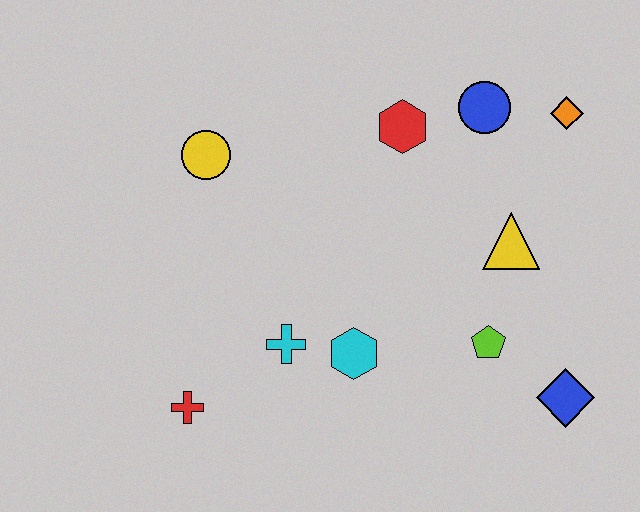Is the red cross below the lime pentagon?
Yes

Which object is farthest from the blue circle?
The red cross is farthest from the blue circle.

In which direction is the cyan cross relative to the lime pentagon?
The cyan cross is to the left of the lime pentagon.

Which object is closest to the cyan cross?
The cyan hexagon is closest to the cyan cross.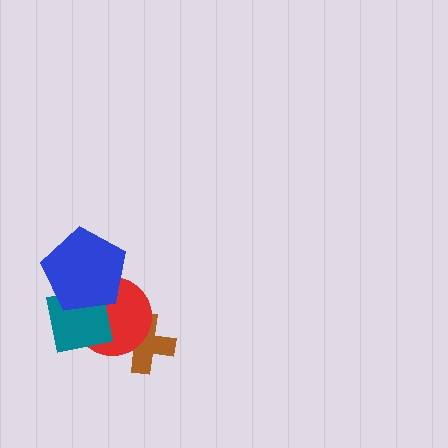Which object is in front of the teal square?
The blue pentagon is in front of the teal square.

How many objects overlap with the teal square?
2 objects overlap with the teal square.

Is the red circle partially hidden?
Yes, it is partially covered by another shape.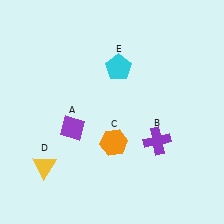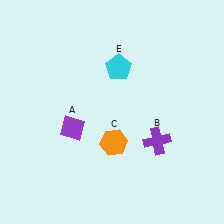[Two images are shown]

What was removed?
The yellow triangle (D) was removed in Image 2.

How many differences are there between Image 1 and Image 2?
There is 1 difference between the two images.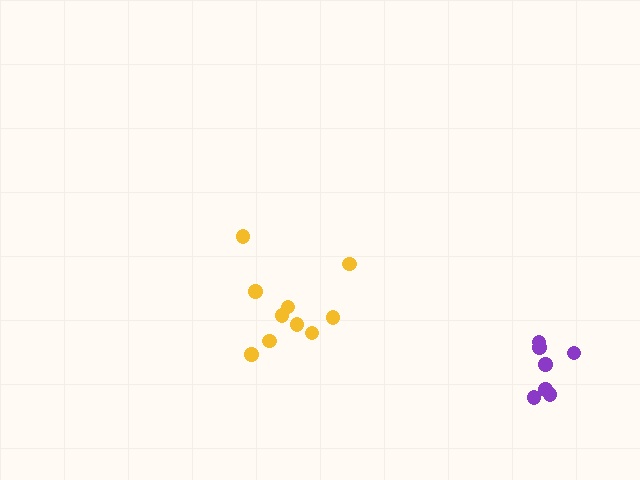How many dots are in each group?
Group 1: 10 dots, Group 2: 7 dots (17 total).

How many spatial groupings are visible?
There are 2 spatial groupings.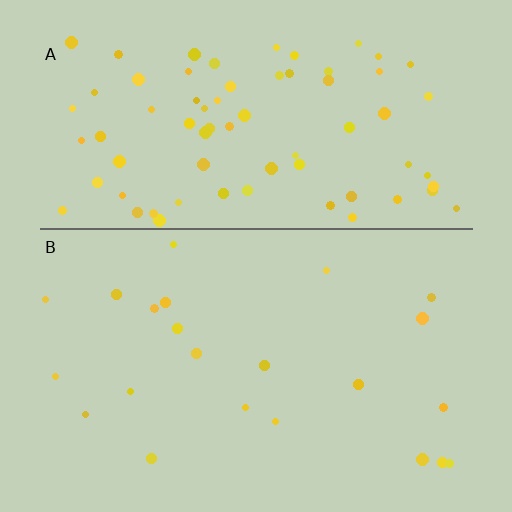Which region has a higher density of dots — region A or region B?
A (the top).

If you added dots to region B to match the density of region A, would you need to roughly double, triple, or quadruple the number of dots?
Approximately triple.